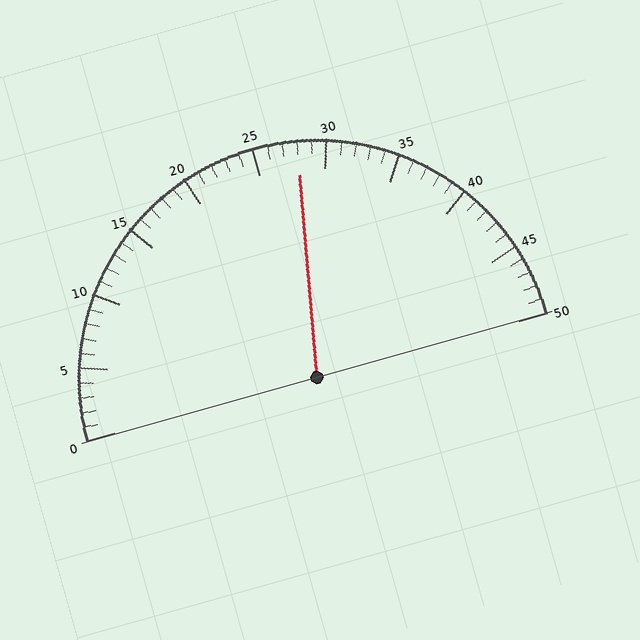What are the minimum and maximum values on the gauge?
The gauge ranges from 0 to 50.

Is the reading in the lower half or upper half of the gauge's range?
The reading is in the upper half of the range (0 to 50).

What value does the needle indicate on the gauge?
The needle indicates approximately 28.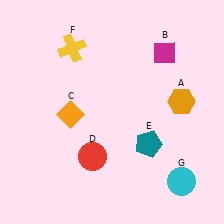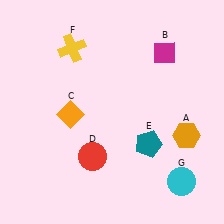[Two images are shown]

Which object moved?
The orange hexagon (A) moved down.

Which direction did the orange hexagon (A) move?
The orange hexagon (A) moved down.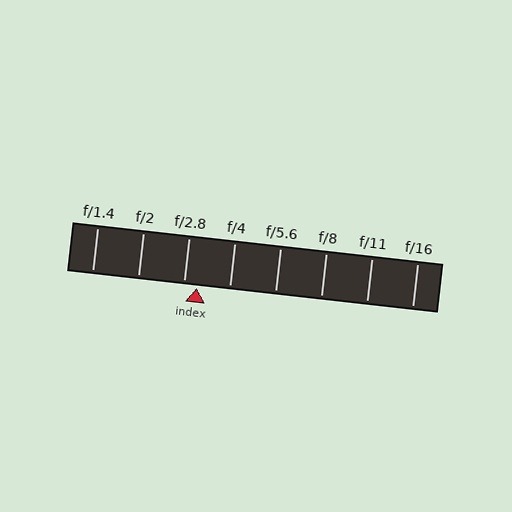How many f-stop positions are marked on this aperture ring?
There are 8 f-stop positions marked.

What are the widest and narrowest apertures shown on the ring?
The widest aperture shown is f/1.4 and the narrowest is f/16.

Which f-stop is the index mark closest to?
The index mark is closest to f/2.8.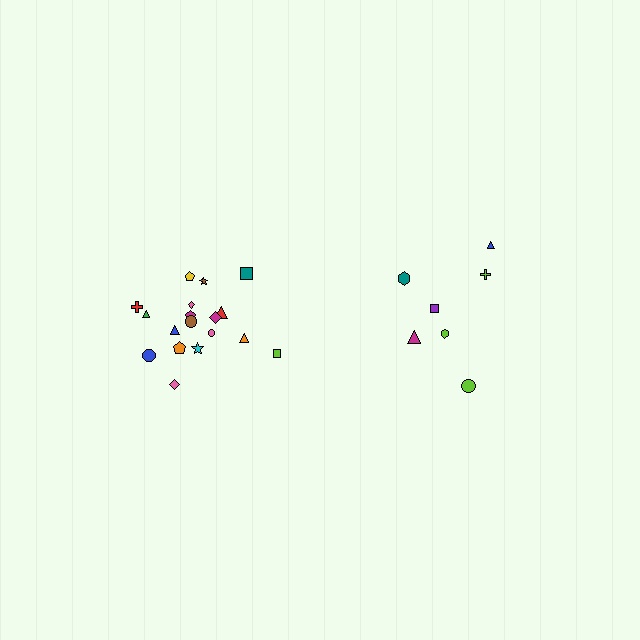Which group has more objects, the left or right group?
The left group.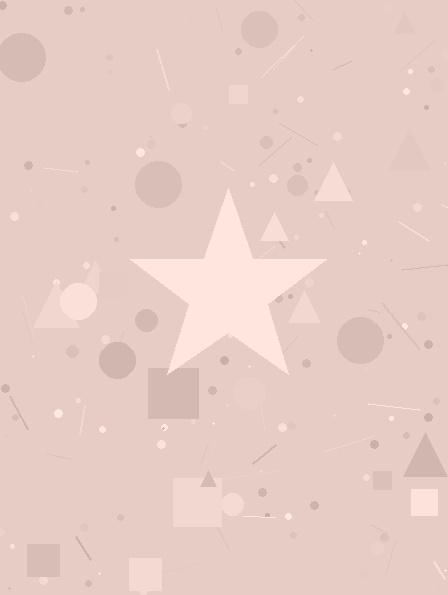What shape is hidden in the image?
A star is hidden in the image.